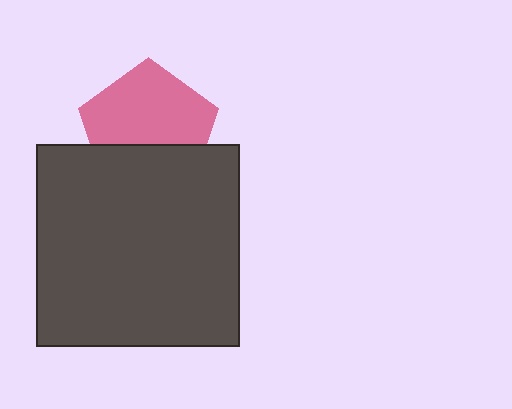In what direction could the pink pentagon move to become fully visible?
The pink pentagon could move up. That would shift it out from behind the dark gray square entirely.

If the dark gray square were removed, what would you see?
You would see the complete pink pentagon.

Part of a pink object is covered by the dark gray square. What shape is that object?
It is a pentagon.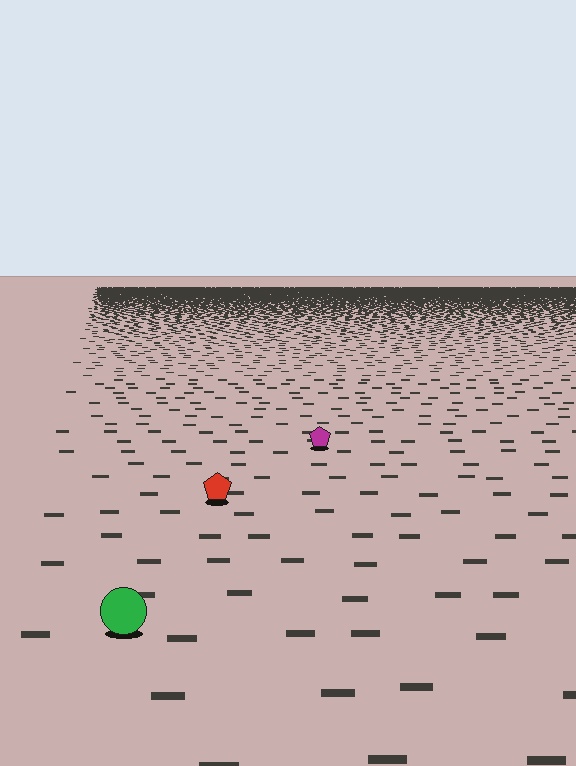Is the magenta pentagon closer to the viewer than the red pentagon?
No. The red pentagon is closer — you can tell from the texture gradient: the ground texture is coarser near it.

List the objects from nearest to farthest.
From nearest to farthest: the green circle, the red pentagon, the magenta pentagon.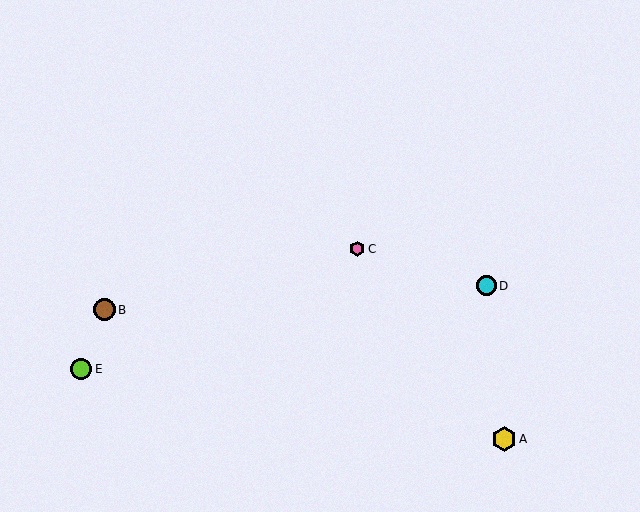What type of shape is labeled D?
Shape D is a cyan circle.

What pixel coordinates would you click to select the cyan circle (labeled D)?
Click at (486, 286) to select the cyan circle D.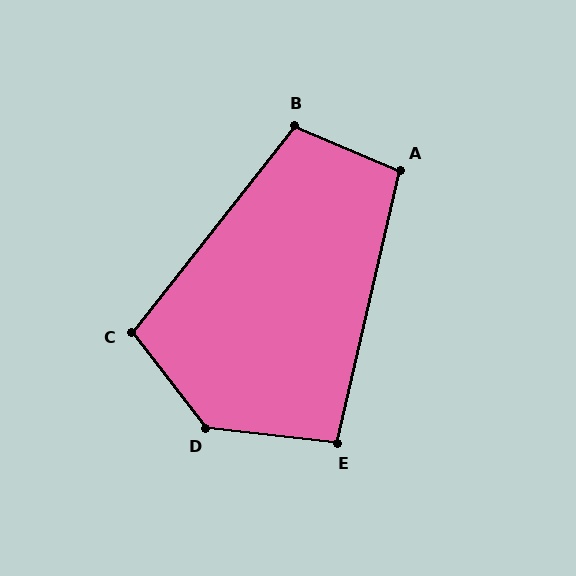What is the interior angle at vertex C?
Approximately 104 degrees (obtuse).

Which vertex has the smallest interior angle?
E, at approximately 97 degrees.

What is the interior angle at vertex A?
Approximately 100 degrees (obtuse).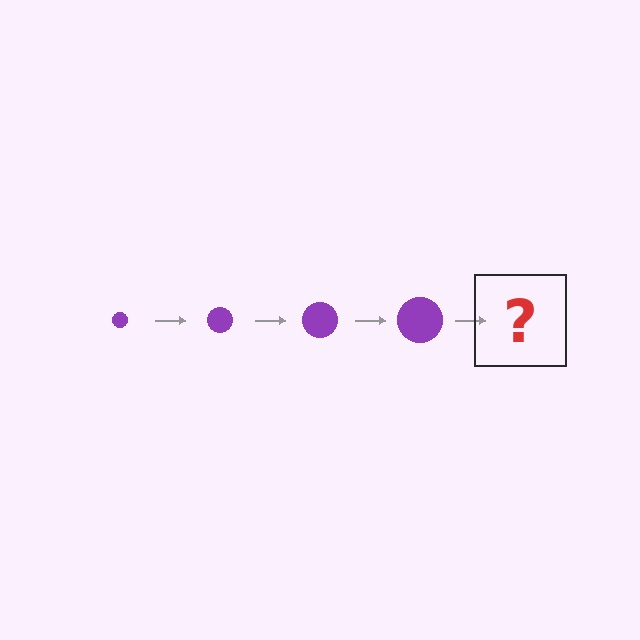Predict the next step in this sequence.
The next step is a purple circle, larger than the previous one.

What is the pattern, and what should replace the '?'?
The pattern is that the circle gets progressively larger each step. The '?' should be a purple circle, larger than the previous one.